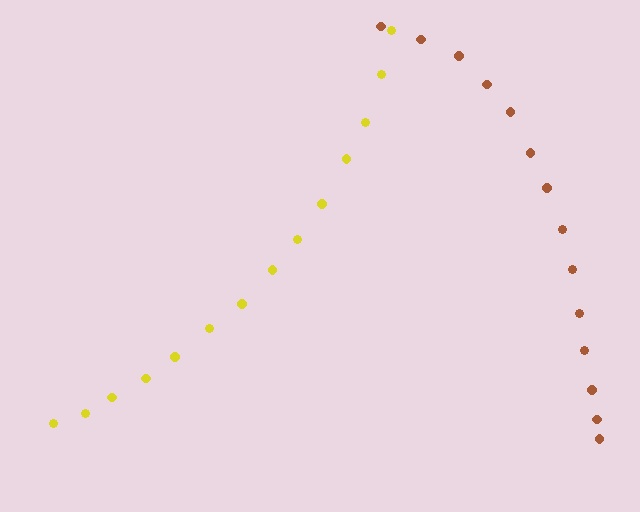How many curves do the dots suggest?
There are 2 distinct paths.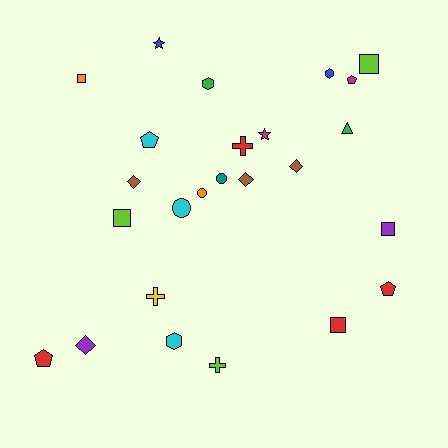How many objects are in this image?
There are 25 objects.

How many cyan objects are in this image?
There are 3 cyan objects.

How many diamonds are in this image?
There are 4 diamonds.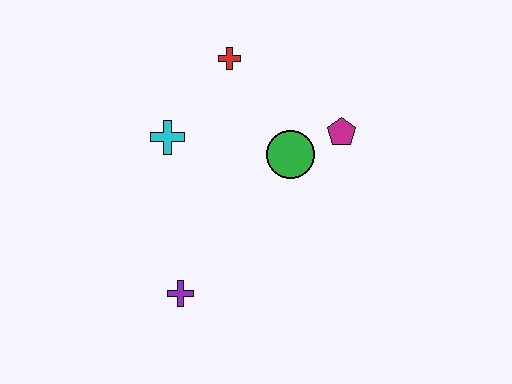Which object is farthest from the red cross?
The purple cross is farthest from the red cross.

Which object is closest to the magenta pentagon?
The green circle is closest to the magenta pentagon.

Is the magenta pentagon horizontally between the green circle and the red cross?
No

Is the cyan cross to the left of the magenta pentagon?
Yes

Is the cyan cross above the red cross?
No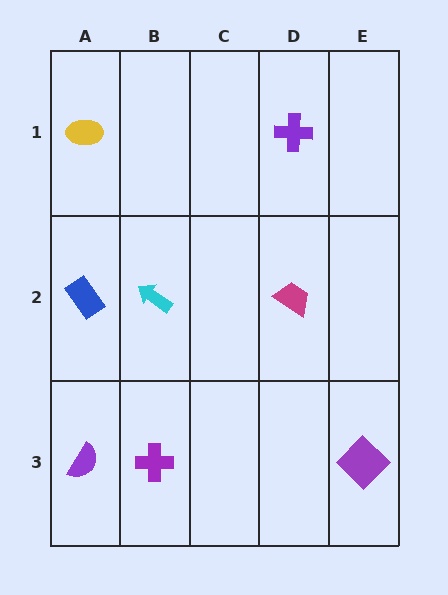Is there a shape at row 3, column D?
No, that cell is empty.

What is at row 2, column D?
A magenta trapezoid.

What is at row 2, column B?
A cyan arrow.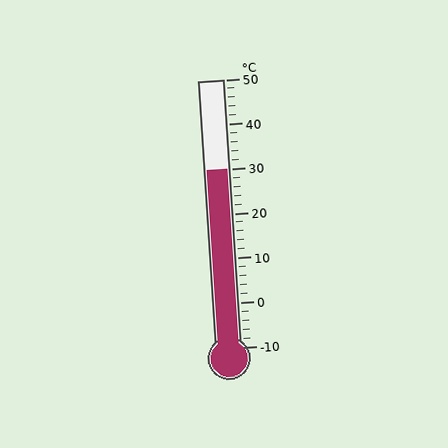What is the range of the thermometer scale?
The thermometer scale ranges from -10°C to 50°C.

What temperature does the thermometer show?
The thermometer shows approximately 30°C.